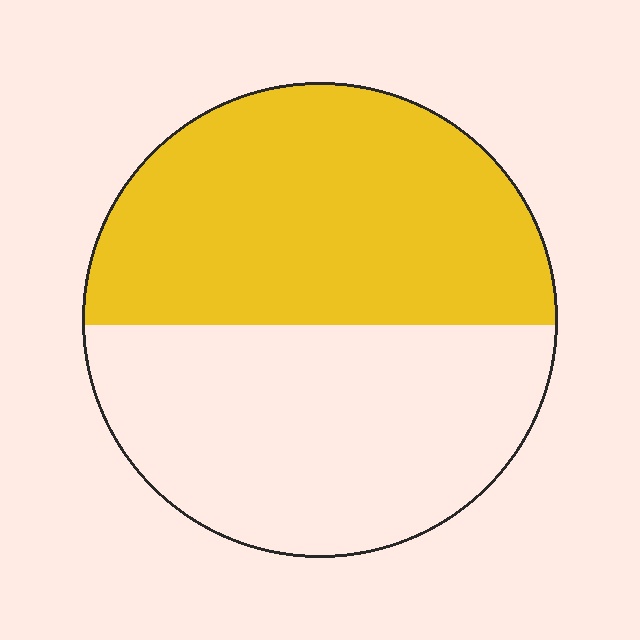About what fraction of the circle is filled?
About one half (1/2).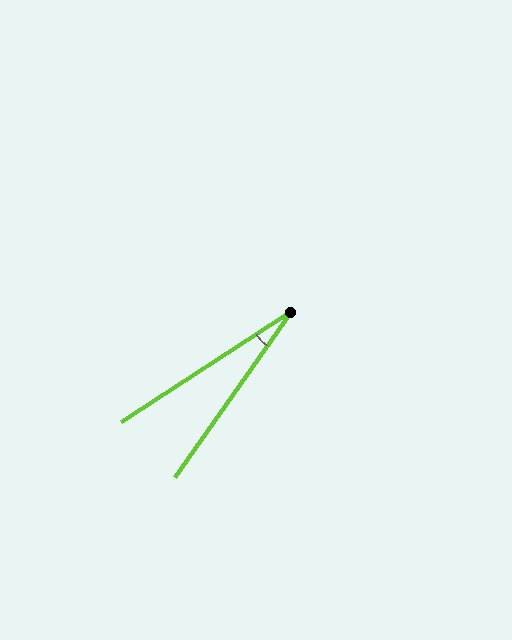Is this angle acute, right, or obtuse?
It is acute.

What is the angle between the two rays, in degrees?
Approximately 22 degrees.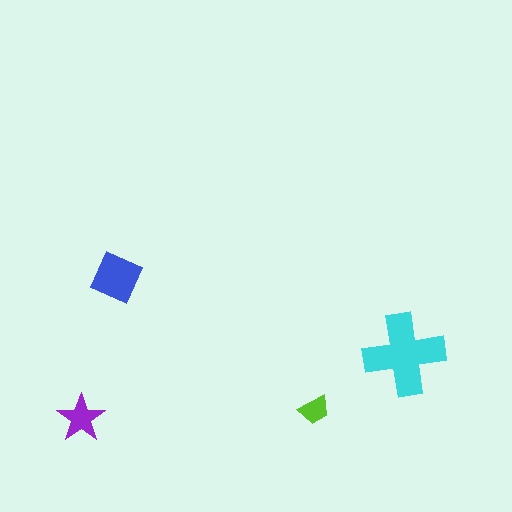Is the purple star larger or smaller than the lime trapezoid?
Larger.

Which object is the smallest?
The lime trapezoid.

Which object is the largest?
The cyan cross.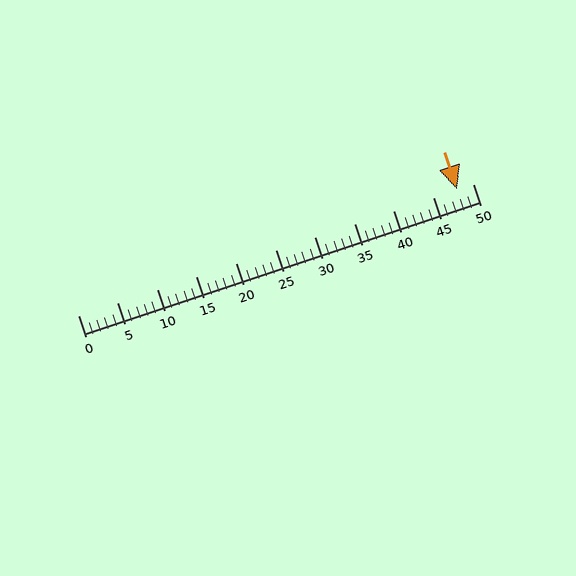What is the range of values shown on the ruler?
The ruler shows values from 0 to 50.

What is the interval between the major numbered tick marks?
The major tick marks are spaced 5 units apart.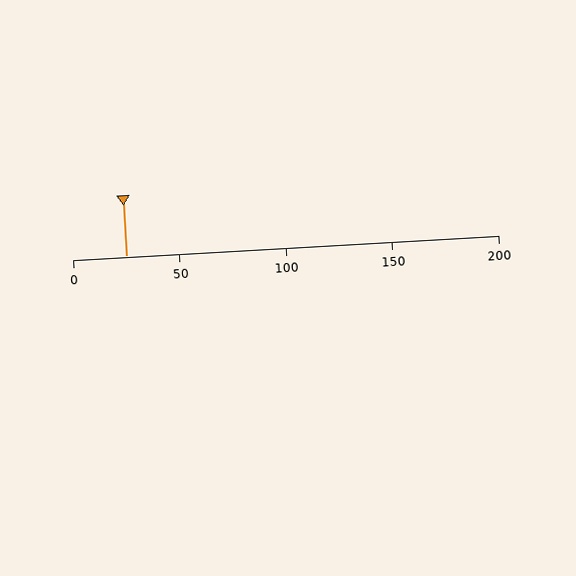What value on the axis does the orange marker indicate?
The marker indicates approximately 25.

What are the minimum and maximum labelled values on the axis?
The axis runs from 0 to 200.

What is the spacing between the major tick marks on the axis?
The major ticks are spaced 50 apart.